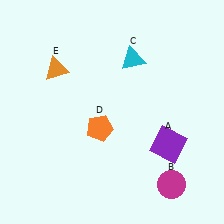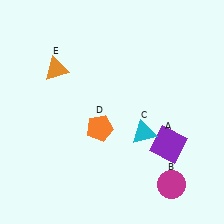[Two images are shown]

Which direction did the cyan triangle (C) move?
The cyan triangle (C) moved down.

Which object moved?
The cyan triangle (C) moved down.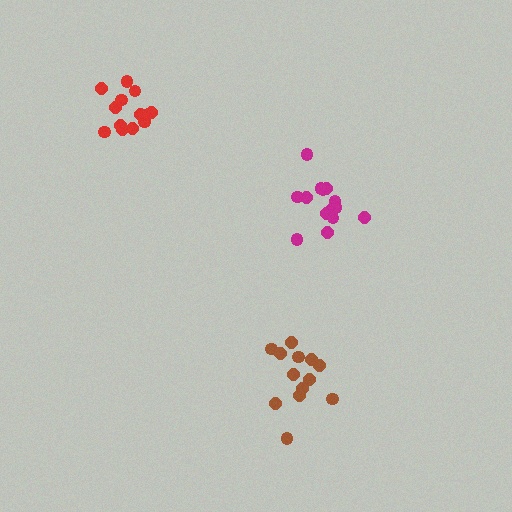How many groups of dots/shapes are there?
There are 3 groups.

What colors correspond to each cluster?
The clusters are colored: brown, magenta, red.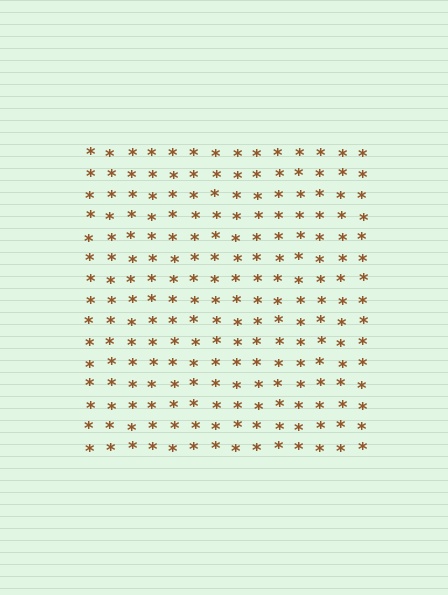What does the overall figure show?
The overall figure shows a square.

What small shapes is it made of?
It is made of small asterisks.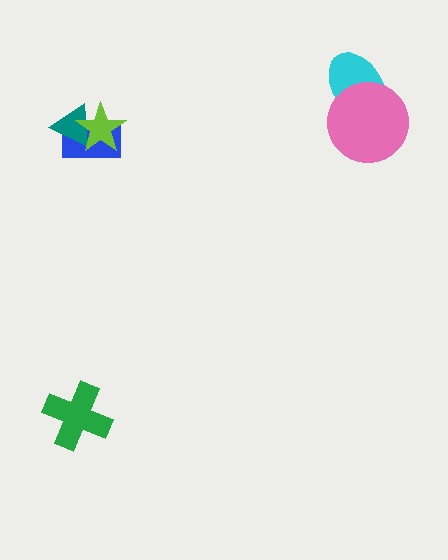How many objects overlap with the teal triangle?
2 objects overlap with the teal triangle.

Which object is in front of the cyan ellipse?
The pink circle is in front of the cyan ellipse.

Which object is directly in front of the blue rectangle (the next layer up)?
The teal triangle is directly in front of the blue rectangle.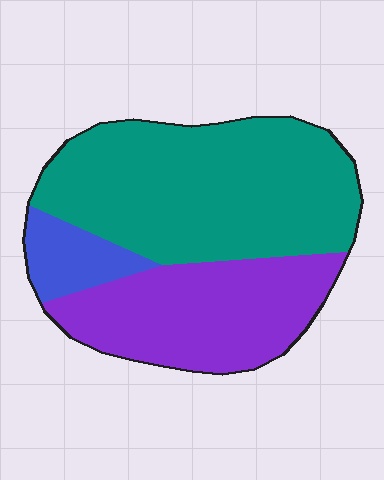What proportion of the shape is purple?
Purple takes up about one third (1/3) of the shape.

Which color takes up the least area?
Blue, at roughly 10%.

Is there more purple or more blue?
Purple.